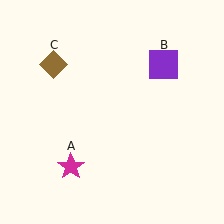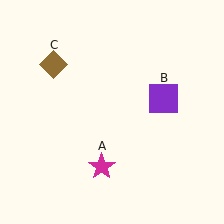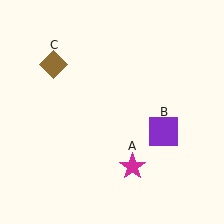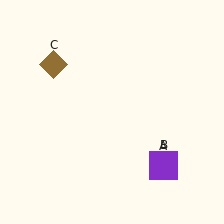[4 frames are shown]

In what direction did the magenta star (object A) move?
The magenta star (object A) moved right.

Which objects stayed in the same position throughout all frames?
Brown diamond (object C) remained stationary.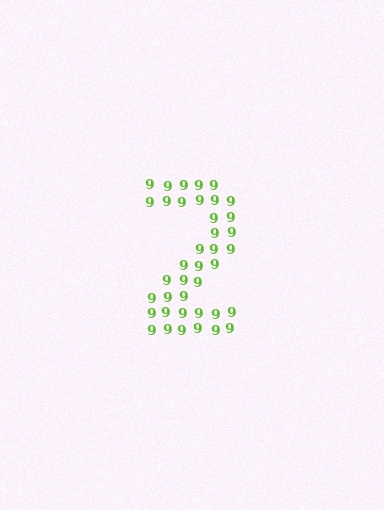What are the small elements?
The small elements are digit 9's.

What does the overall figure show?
The overall figure shows the digit 2.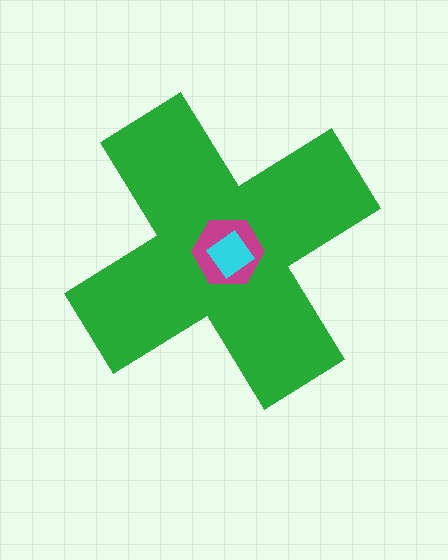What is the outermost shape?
The green cross.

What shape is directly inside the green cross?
The magenta hexagon.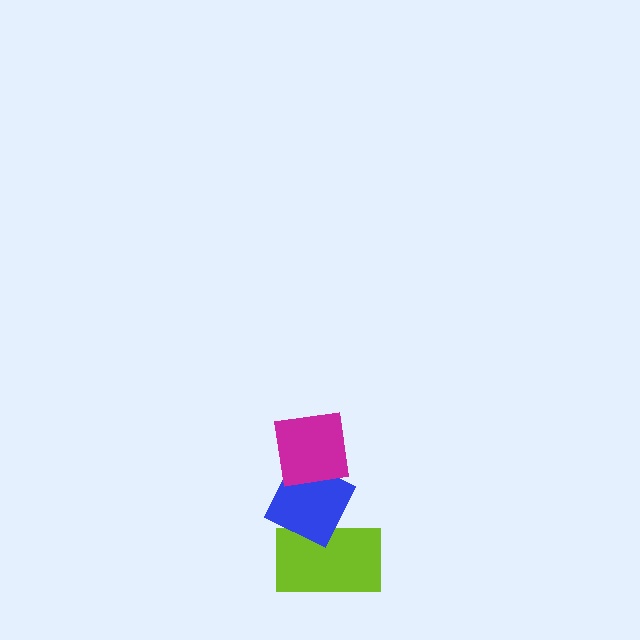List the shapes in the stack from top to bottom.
From top to bottom: the magenta square, the blue diamond, the lime rectangle.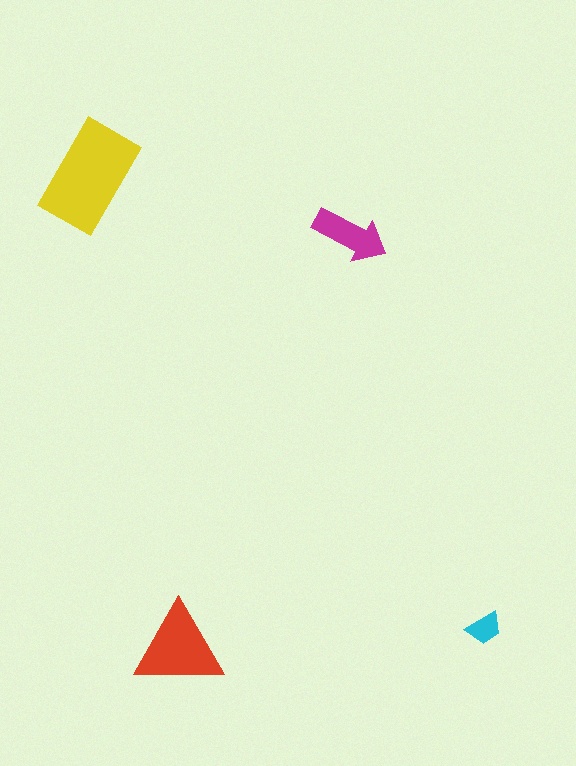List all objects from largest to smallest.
The yellow rectangle, the red triangle, the magenta arrow, the cyan trapezoid.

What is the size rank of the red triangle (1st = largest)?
2nd.